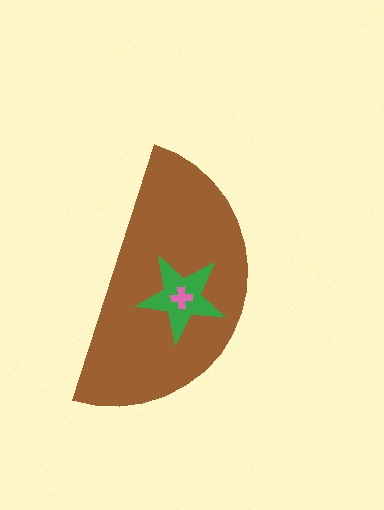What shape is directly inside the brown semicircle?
The green star.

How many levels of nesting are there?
3.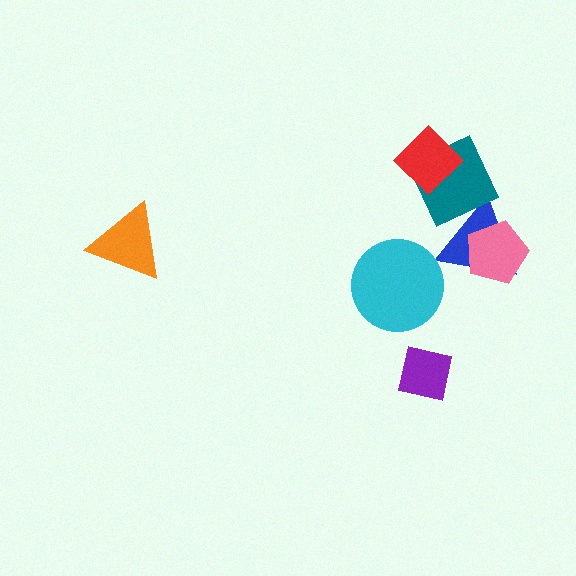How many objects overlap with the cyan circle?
0 objects overlap with the cyan circle.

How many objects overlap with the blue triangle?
2 objects overlap with the blue triangle.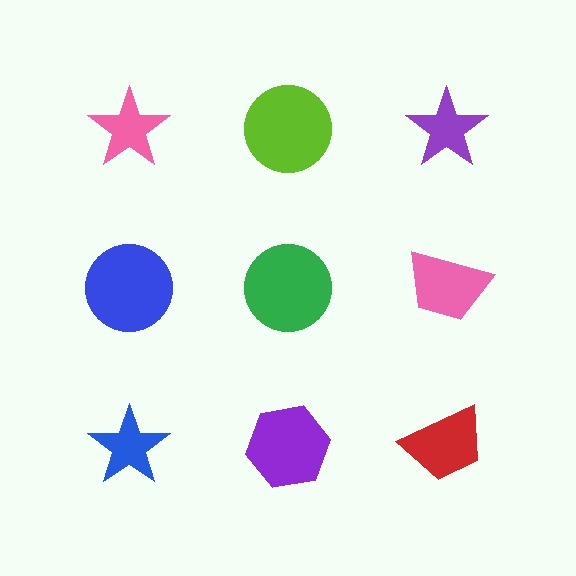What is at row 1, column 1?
A pink star.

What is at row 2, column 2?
A green circle.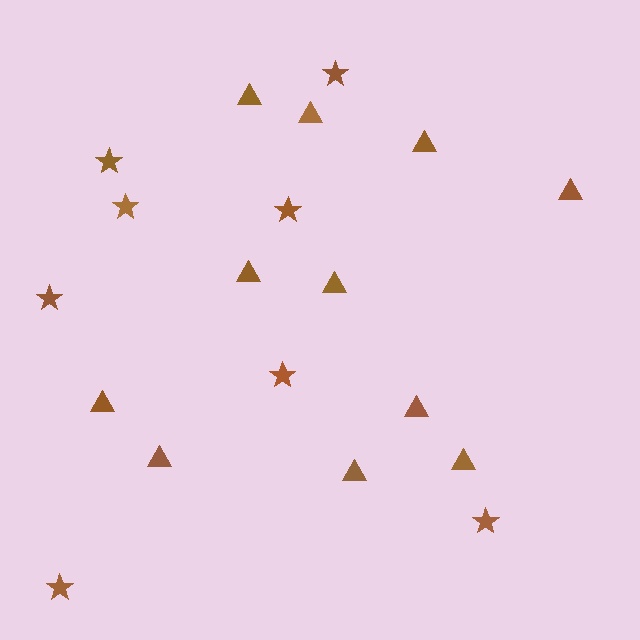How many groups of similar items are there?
There are 2 groups: one group of triangles (11) and one group of stars (8).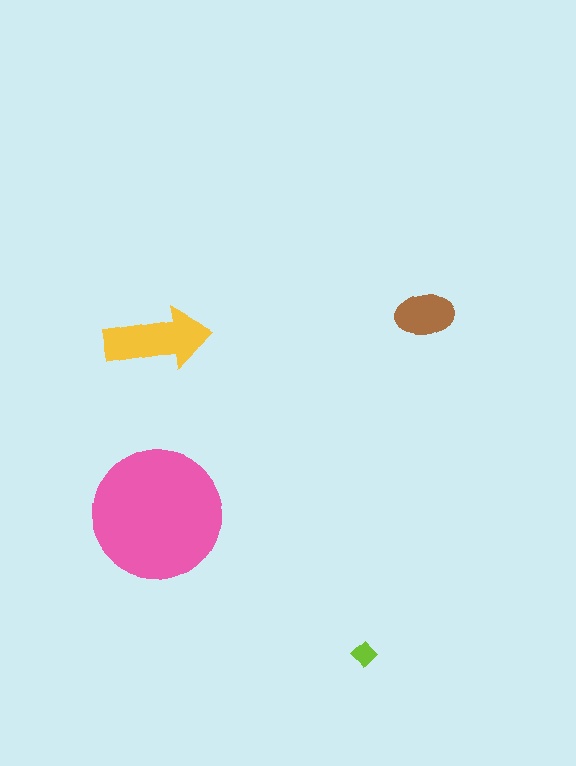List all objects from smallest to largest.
The lime diamond, the brown ellipse, the yellow arrow, the pink circle.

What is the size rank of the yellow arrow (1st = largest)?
2nd.